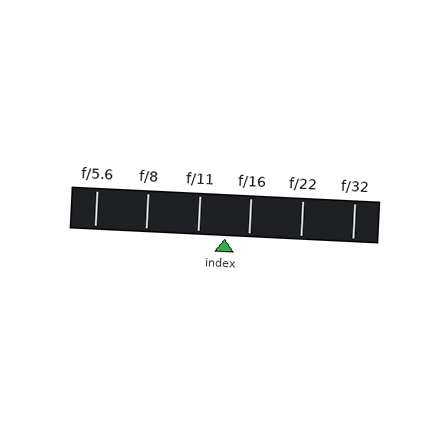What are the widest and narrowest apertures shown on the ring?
The widest aperture shown is f/5.6 and the narrowest is f/32.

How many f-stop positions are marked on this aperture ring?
There are 6 f-stop positions marked.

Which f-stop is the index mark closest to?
The index mark is closest to f/16.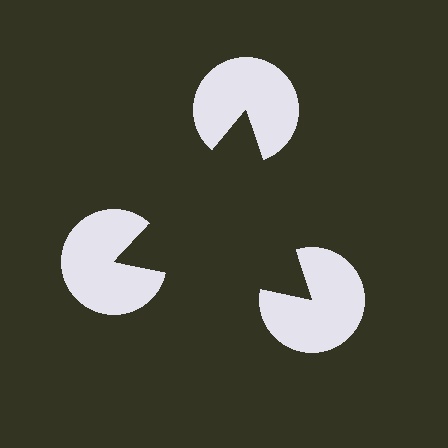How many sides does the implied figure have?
3 sides.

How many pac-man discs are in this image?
There are 3 — one at each vertex of the illusory triangle.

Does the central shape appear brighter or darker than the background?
It typically appears slightly darker than the background, even though no actual brightness change is drawn.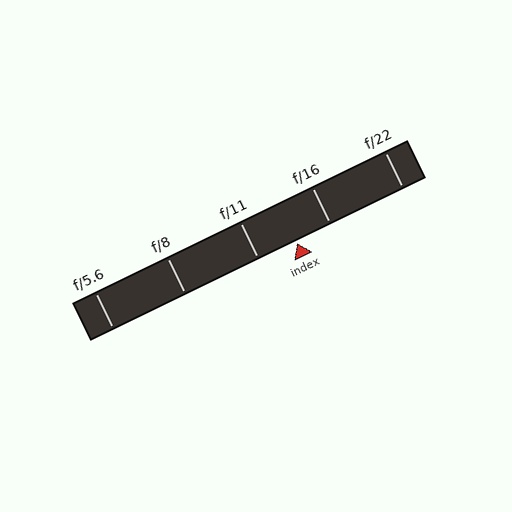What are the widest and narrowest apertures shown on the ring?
The widest aperture shown is f/5.6 and the narrowest is f/22.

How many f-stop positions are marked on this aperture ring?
There are 5 f-stop positions marked.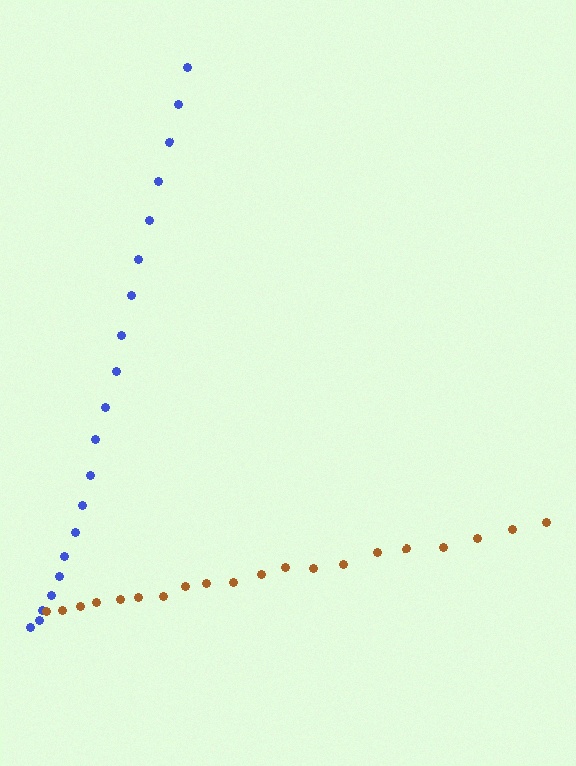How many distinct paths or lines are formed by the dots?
There are 2 distinct paths.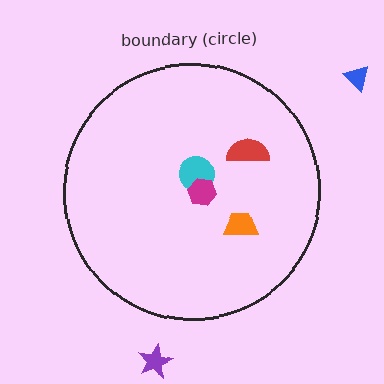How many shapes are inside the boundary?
4 inside, 2 outside.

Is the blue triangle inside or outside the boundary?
Outside.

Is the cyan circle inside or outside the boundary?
Inside.